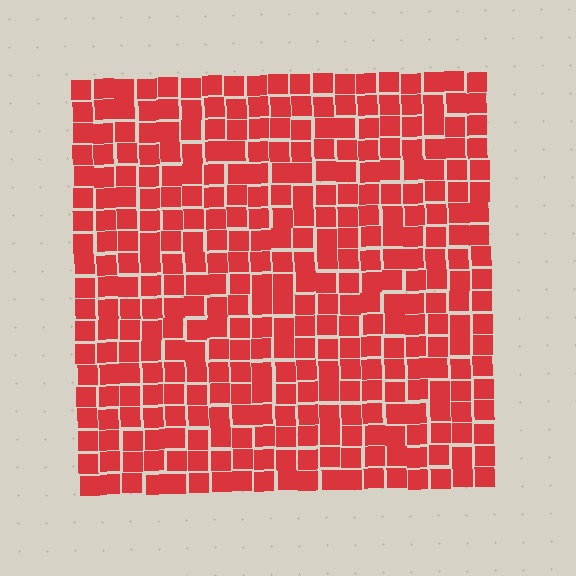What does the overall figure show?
The overall figure shows a square.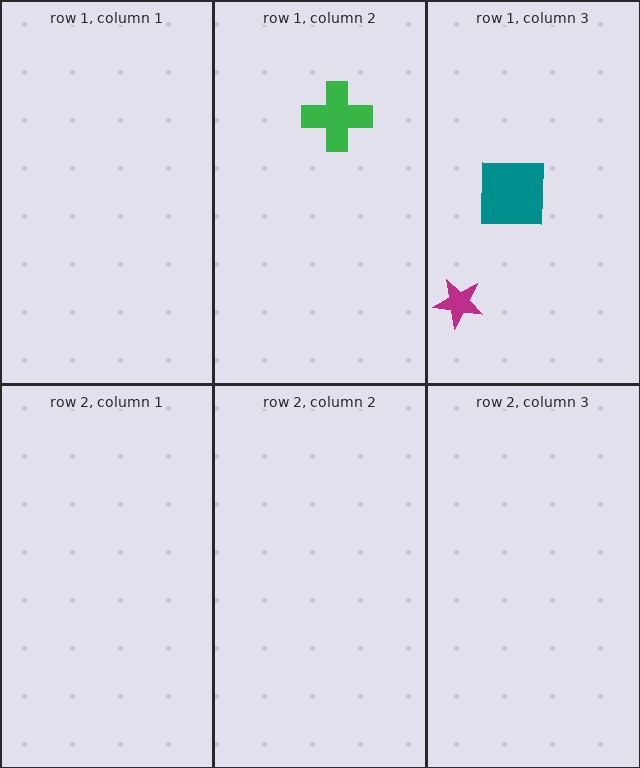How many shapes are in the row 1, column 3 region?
2.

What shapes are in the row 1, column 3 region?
The teal square, the magenta star.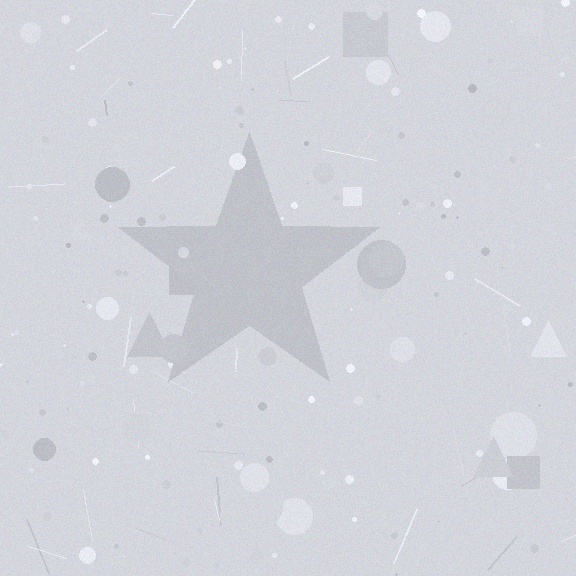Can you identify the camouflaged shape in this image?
The camouflaged shape is a star.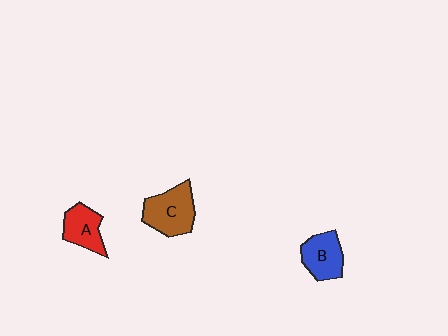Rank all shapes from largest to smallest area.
From largest to smallest: C (brown), B (blue), A (red).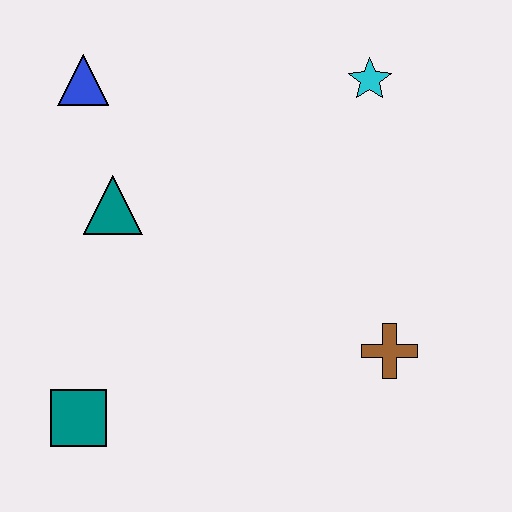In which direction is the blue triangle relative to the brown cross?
The blue triangle is to the left of the brown cross.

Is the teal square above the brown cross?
No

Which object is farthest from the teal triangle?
The brown cross is farthest from the teal triangle.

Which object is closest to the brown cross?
The cyan star is closest to the brown cross.